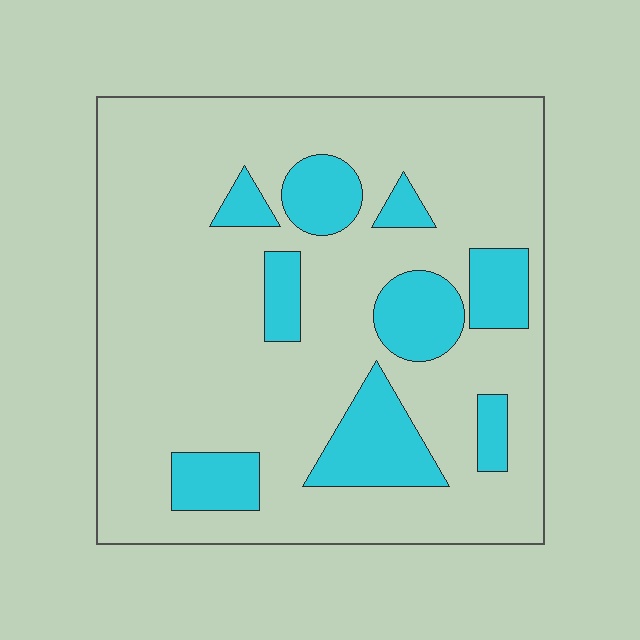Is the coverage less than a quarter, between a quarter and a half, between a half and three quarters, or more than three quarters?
Less than a quarter.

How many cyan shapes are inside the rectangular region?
9.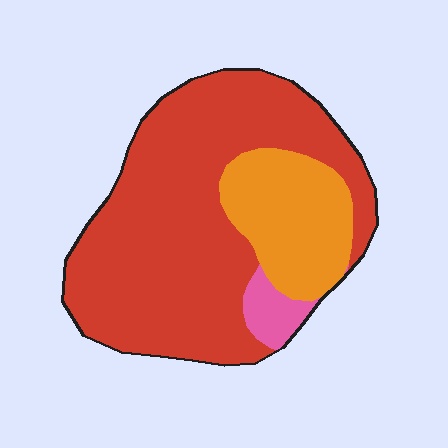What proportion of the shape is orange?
Orange takes up about one fifth (1/5) of the shape.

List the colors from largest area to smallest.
From largest to smallest: red, orange, pink.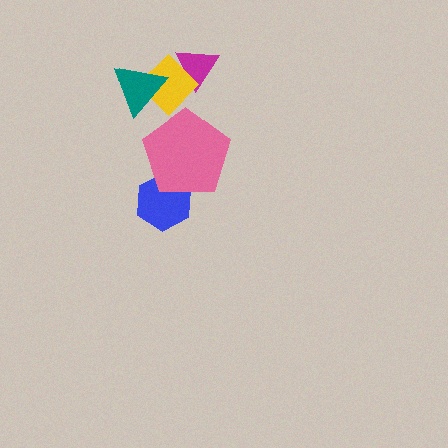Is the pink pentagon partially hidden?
No, no other shape covers it.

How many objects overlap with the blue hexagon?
1 object overlaps with the blue hexagon.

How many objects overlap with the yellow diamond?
2 objects overlap with the yellow diamond.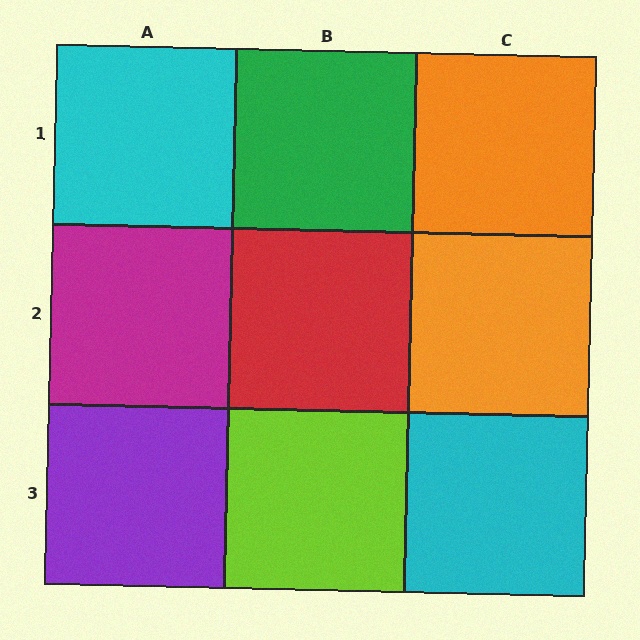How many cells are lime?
1 cell is lime.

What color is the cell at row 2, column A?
Magenta.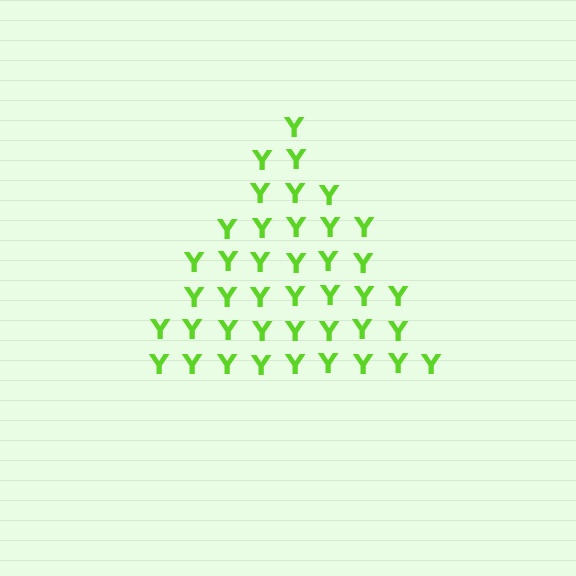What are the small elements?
The small elements are letter Y's.